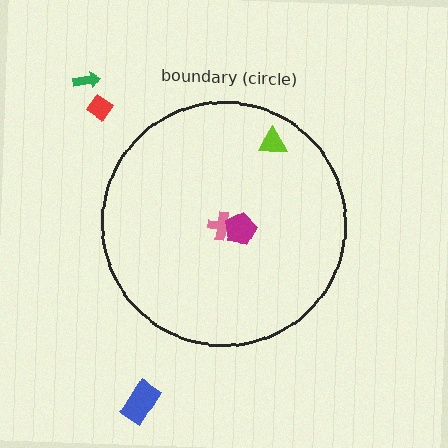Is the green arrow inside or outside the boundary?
Outside.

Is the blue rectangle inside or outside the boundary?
Outside.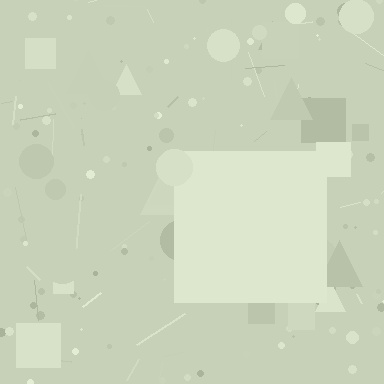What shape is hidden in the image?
A square is hidden in the image.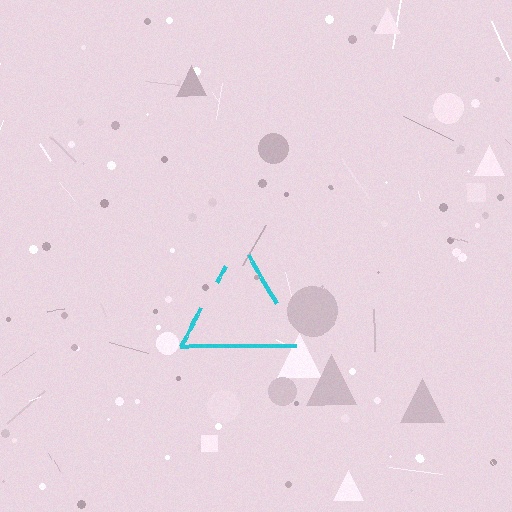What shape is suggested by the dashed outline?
The dashed outline suggests a triangle.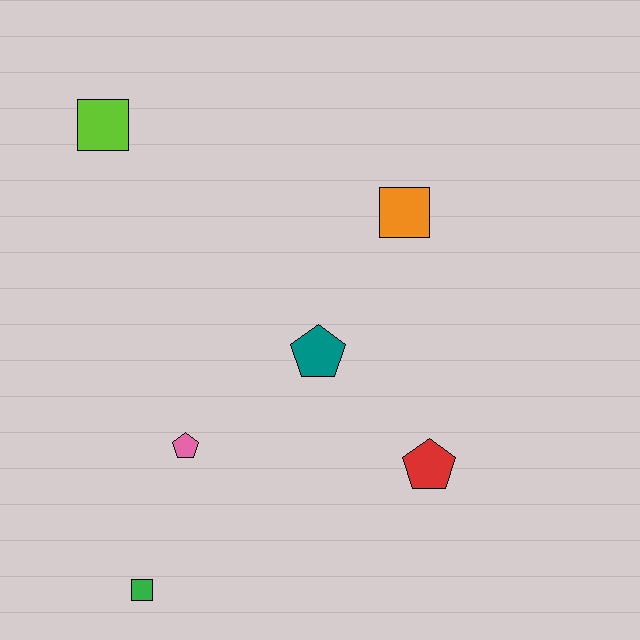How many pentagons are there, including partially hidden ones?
There are 3 pentagons.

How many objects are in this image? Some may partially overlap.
There are 6 objects.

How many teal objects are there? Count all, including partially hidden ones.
There is 1 teal object.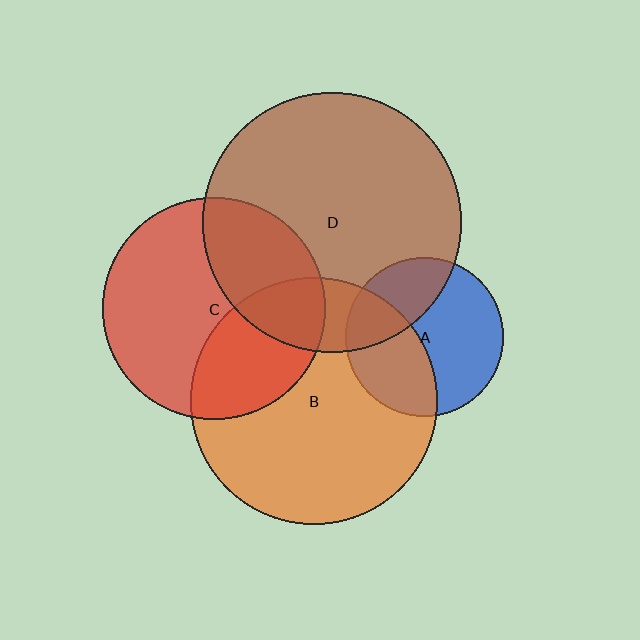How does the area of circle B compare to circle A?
Approximately 2.4 times.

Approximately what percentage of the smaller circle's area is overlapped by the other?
Approximately 30%.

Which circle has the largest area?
Circle D (brown).